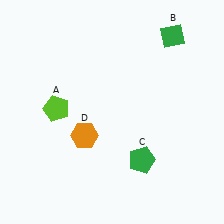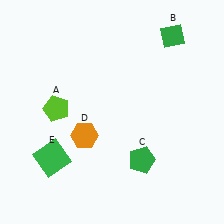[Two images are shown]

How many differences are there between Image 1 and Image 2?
There is 1 difference between the two images.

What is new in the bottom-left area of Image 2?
A green square (E) was added in the bottom-left area of Image 2.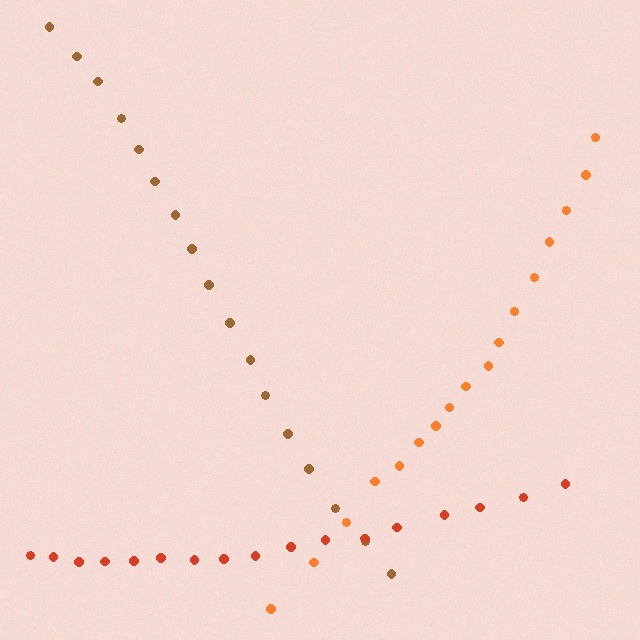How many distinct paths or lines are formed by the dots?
There are 3 distinct paths.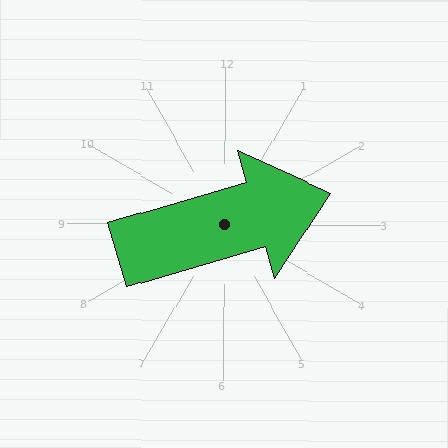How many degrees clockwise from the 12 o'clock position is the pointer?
Approximately 74 degrees.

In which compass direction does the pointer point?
East.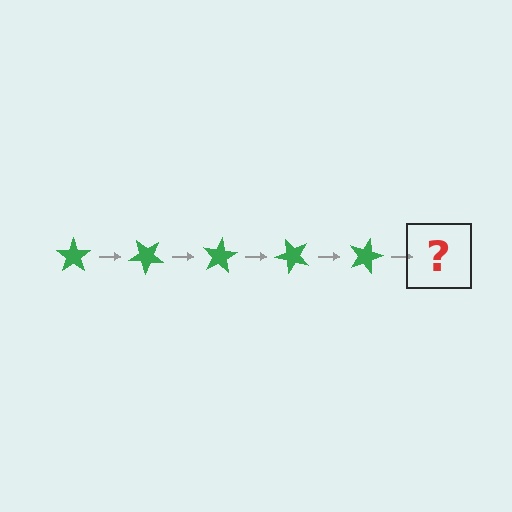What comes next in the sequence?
The next element should be a green star rotated 200 degrees.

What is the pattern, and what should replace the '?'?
The pattern is that the star rotates 40 degrees each step. The '?' should be a green star rotated 200 degrees.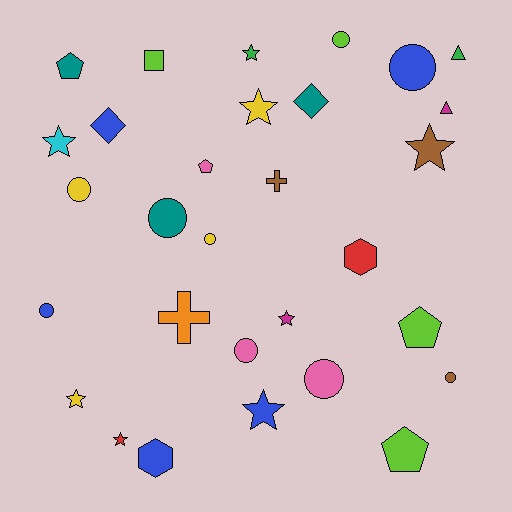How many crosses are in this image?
There are 2 crosses.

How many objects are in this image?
There are 30 objects.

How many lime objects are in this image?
There are 4 lime objects.